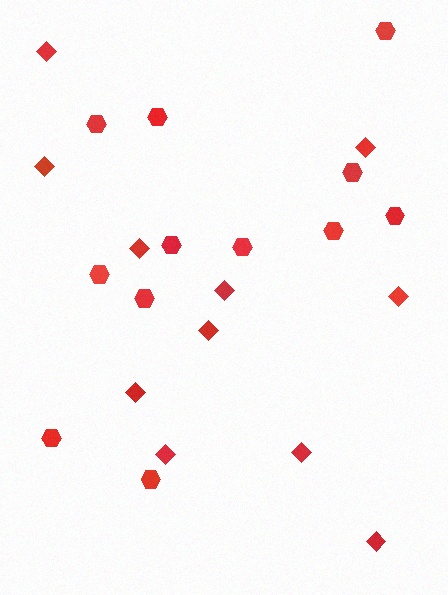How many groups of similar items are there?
There are 2 groups: one group of hexagons (12) and one group of diamonds (11).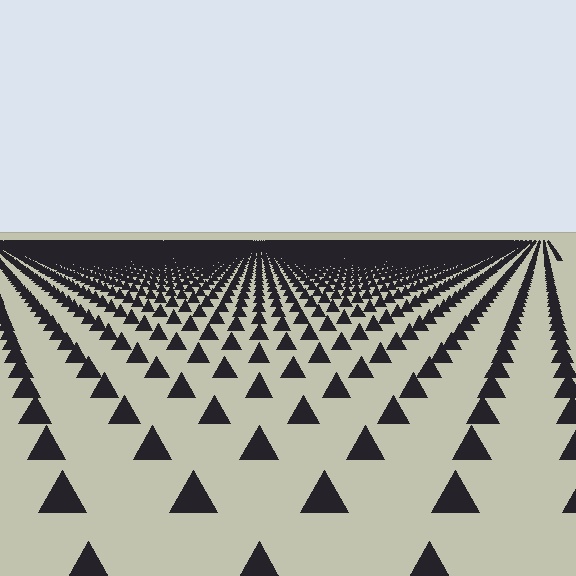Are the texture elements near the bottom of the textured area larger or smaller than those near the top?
Larger. Near the bottom, elements are closer to the viewer and appear at a bigger on-screen size.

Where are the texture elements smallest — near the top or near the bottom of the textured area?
Near the top.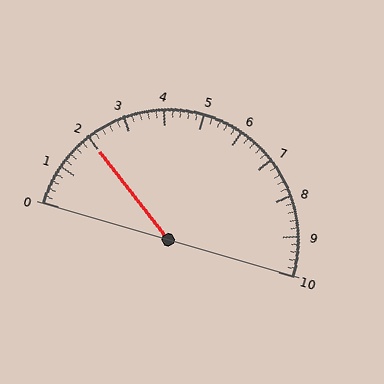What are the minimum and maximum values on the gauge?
The gauge ranges from 0 to 10.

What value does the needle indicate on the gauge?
The needle indicates approximately 2.0.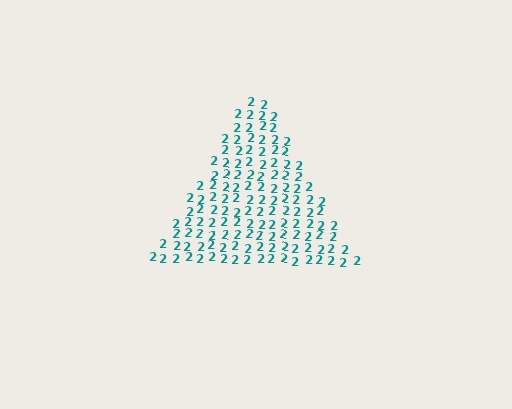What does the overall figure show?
The overall figure shows a triangle.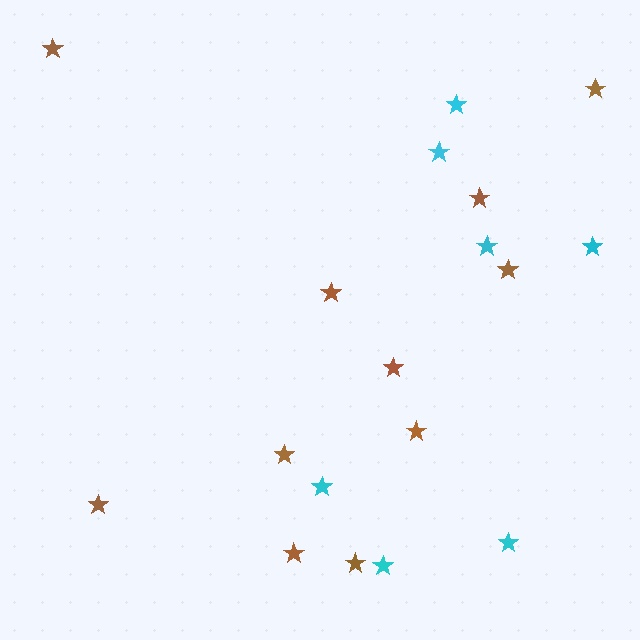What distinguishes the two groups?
There are 2 groups: one group of cyan stars (7) and one group of brown stars (11).